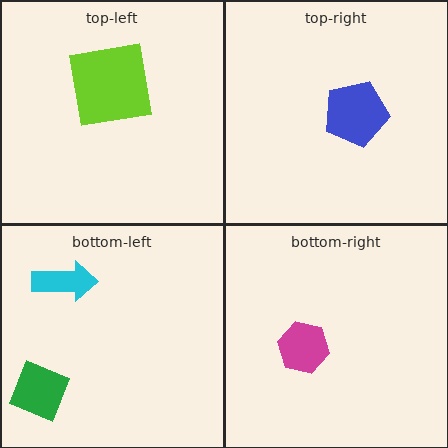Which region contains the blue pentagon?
The top-right region.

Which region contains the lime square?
The top-left region.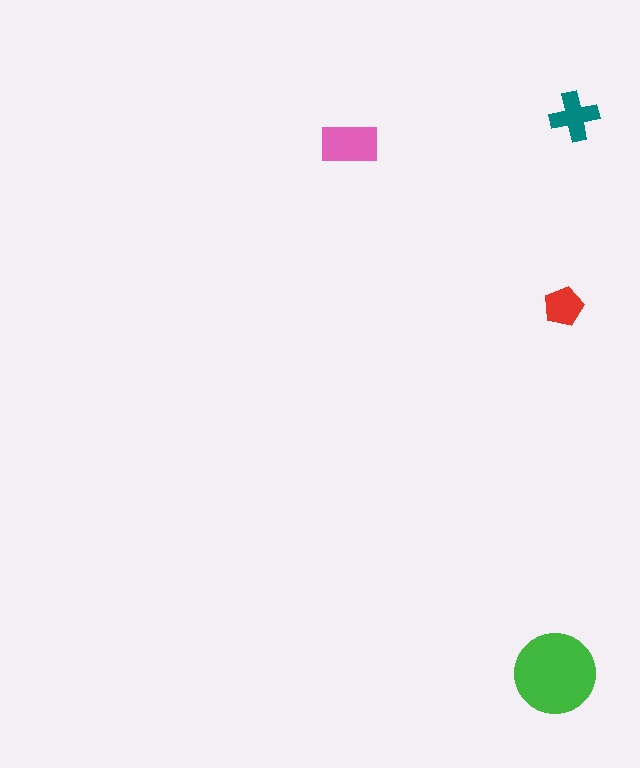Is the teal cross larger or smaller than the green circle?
Smaller.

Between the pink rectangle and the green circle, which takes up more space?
The green circle.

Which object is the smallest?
The red pentagon.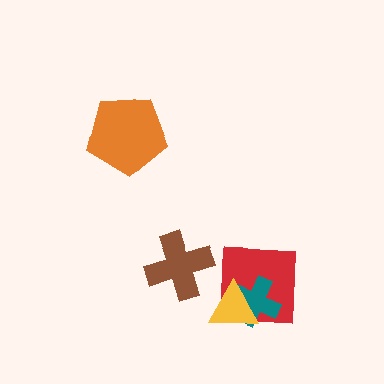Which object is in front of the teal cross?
The yellow triangle is in front of the teal cross.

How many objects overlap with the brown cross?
0 objects overlap with the brown cross.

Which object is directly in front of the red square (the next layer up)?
The teal cross is directly in front of the red square.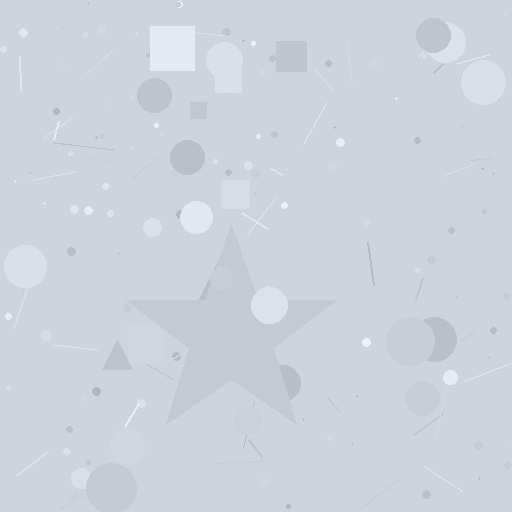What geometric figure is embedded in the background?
A star is embedded in the background.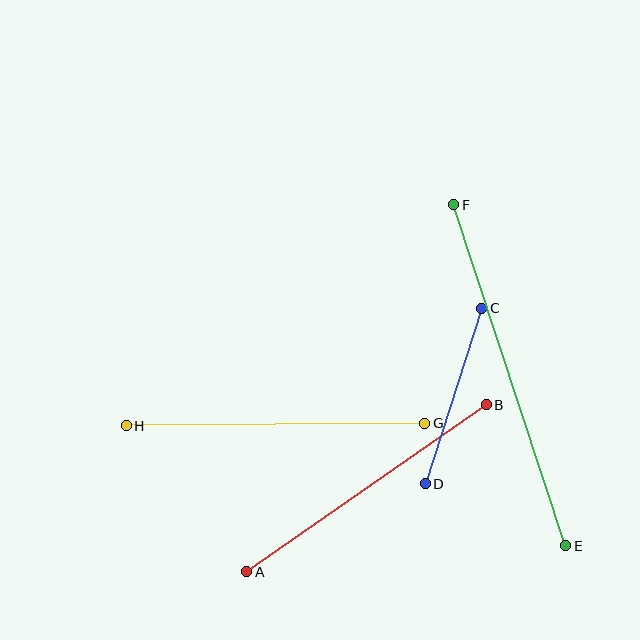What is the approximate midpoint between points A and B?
The midpoint is at approximately (367, 488) pixels.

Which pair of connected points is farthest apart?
Points E and F are farthest apart.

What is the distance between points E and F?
The distance is approximately 359 pixels.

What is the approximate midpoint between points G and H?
The midpoint is at approximately (276, 425) pixels.